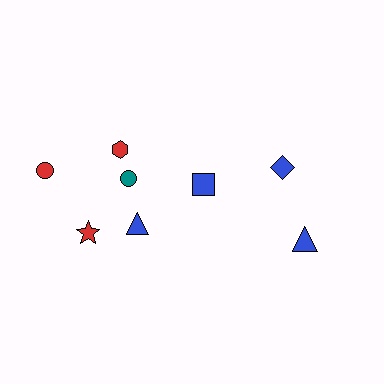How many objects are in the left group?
There are 5 objects.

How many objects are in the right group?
There are 3 objects.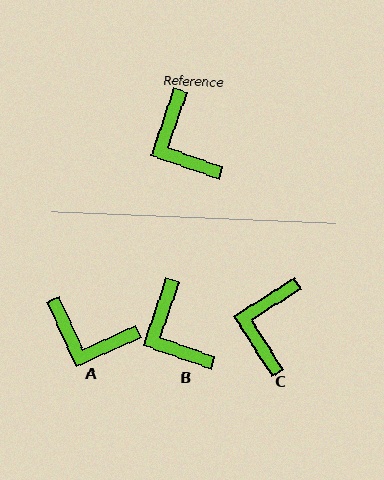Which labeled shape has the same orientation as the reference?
B.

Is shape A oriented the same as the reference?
No, it is off by about 44 degrees.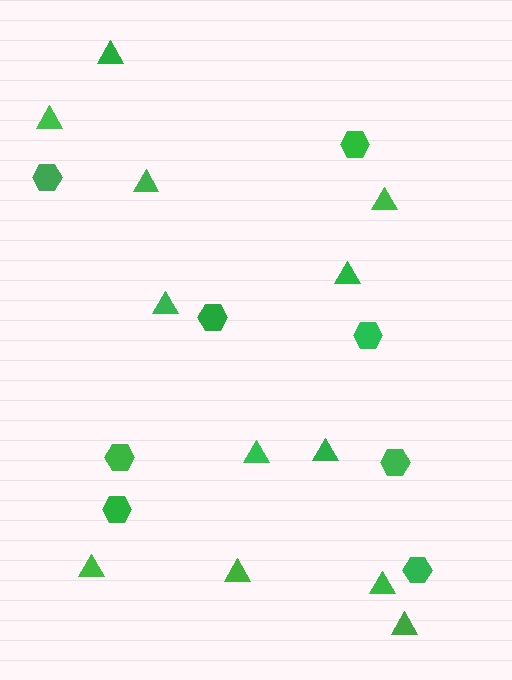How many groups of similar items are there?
There are 2 groups: one group of hexagons (8) and one group of triangles (12).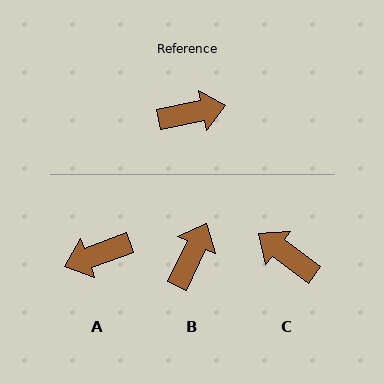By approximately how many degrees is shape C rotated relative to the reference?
Approximately 132 degrees counter-clockwise.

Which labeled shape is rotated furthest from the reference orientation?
A, about 172 degrees away.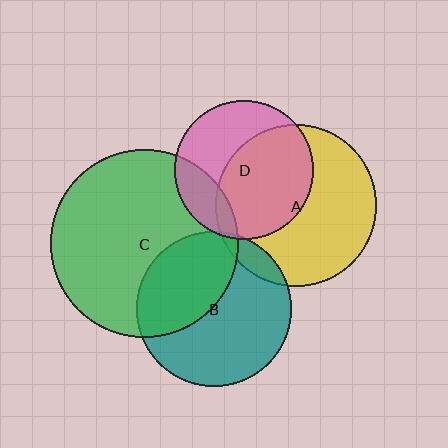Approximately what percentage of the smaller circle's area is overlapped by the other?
Approximately 5%.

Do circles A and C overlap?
Yes.